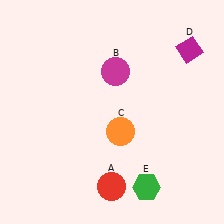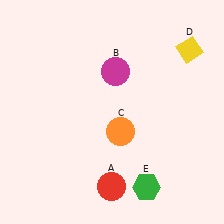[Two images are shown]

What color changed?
The diamond (D) changed from magenta in Image 1 to yellow in Image 2.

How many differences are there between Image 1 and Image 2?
There is 1 difference between the two images.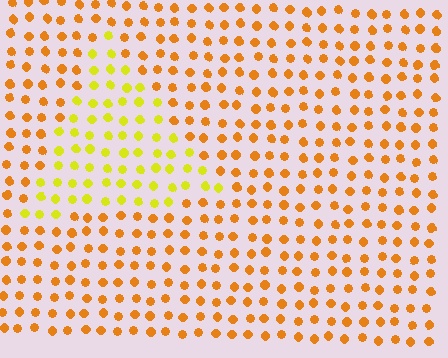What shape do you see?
I see a triangle.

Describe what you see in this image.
The image is filled with small orange elements in a uniform arrangement. A triangle-shaped region is visible where the elements are tinted to a slightly different hue, forming a subtle color boundary.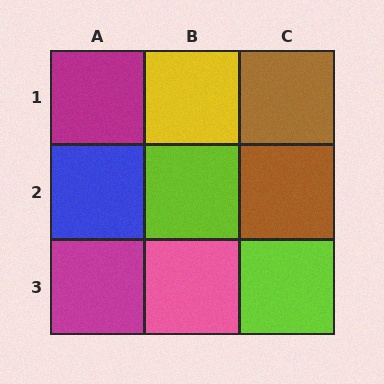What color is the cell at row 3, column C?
Lime.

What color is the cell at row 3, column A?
Magenta.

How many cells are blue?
1 cell is blue.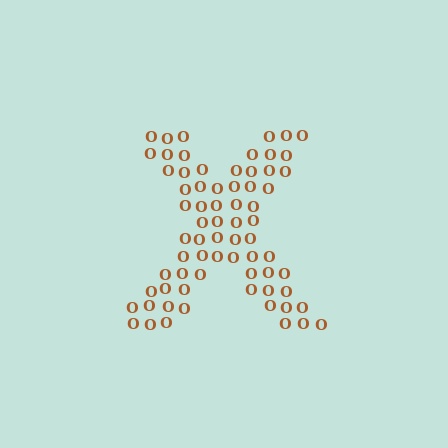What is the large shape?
The large shape is the letter X.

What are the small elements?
The small elements are letter O's.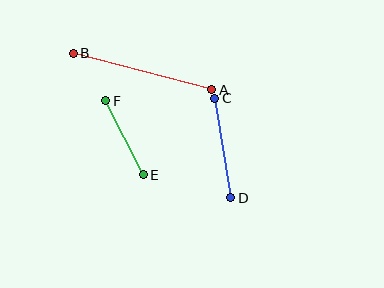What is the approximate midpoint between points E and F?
The midpoint is at approximately (125, 138) pixels.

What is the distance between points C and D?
The distance is approximately 101 pixels.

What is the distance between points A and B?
The distance is approximately 143 pixels.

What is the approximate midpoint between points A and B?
The midpoint is at approximately (142, 71) pixels.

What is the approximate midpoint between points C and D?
The midpoint is at approximately (223, 148) pixels.